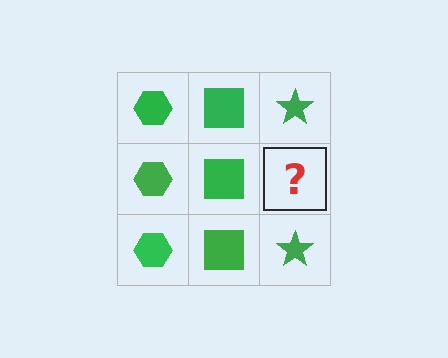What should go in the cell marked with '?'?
The missing cell should contain a green star.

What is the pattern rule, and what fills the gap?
The rule is that each column has a consistent shape. The gap should be filled with a green star.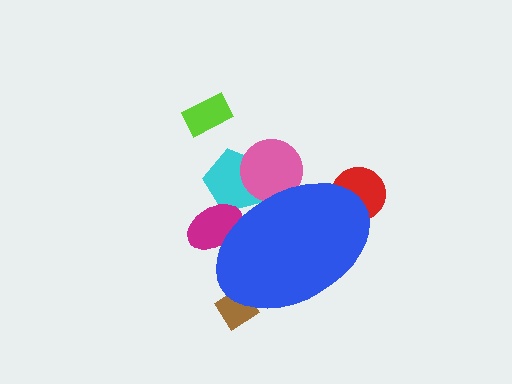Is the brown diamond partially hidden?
Yes, the brown diamond is partially hidden behind the blue ellipse.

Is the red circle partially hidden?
Yes, the red circle is partially hidden behind the blue ellipse.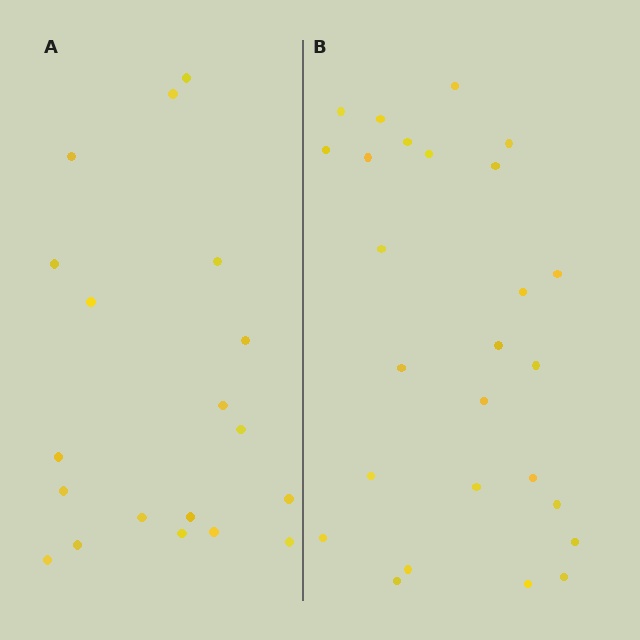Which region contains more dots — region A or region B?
Region B (the right region) has more dots.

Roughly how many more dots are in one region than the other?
Region B has roughly 8 or so more dots than region A.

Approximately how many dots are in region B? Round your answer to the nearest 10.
About 30 dots. (The exact count is 26, which rounds to 30.)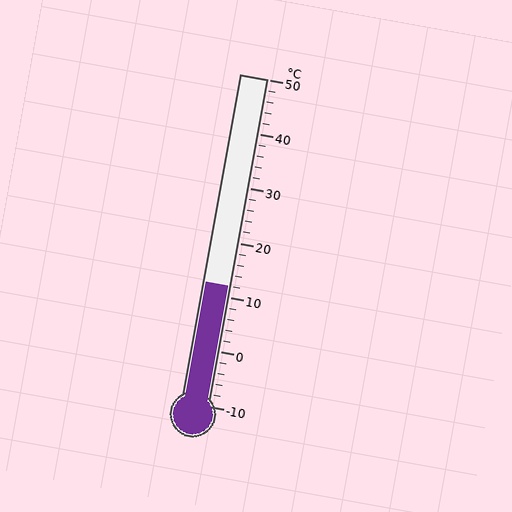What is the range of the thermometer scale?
The thermometer scale ranges from -10°C to 50°C.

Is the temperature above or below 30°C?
The temperature is below 30°C.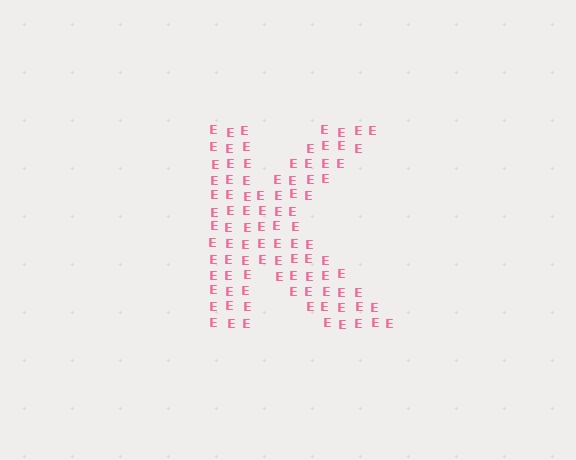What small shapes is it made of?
It is made of small letter E's.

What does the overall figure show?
The overall figure shows the letter K.